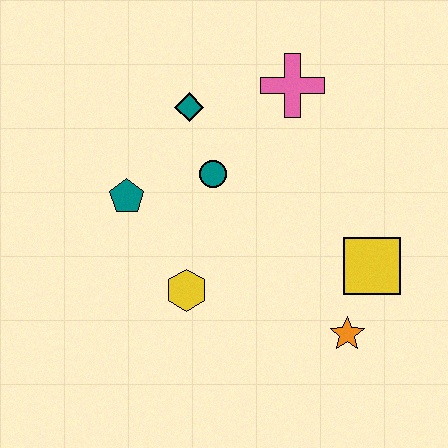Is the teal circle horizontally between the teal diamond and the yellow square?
Yes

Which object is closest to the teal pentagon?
The teal circle is closest to the teal pentagon.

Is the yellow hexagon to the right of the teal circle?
No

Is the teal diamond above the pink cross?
No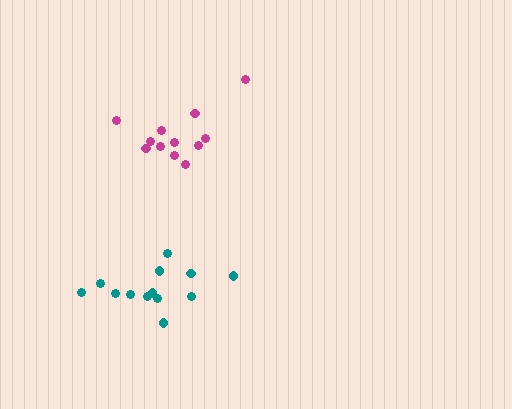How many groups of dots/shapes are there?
There are 2 groups.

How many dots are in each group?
Group 1: 12 dots, Group 2: 13 dots (25 total).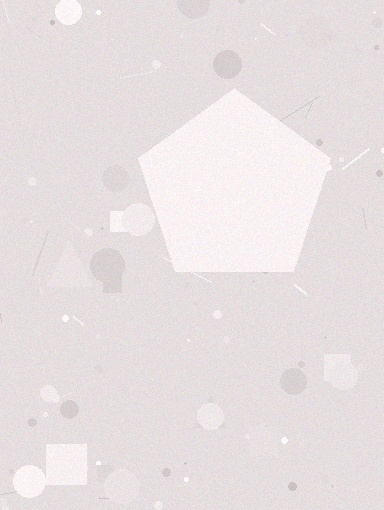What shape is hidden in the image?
A pentagon is hidden in the image.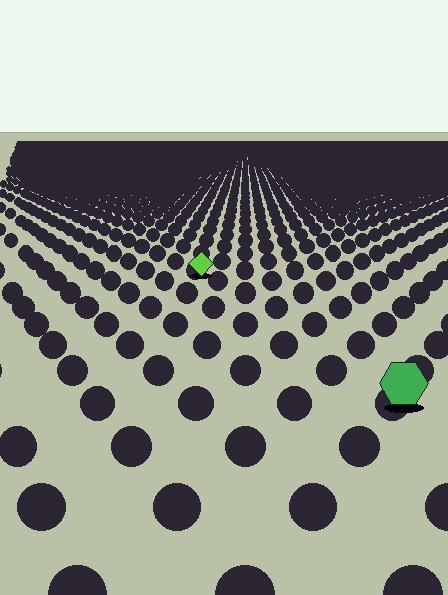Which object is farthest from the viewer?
The lime diamond is farthest from the viewer. It appears smaller and the ground texture around it is denser.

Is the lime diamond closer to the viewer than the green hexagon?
No. The green hexagon is closer — you can tell from the texture gradient: the ground texture is coarser near it.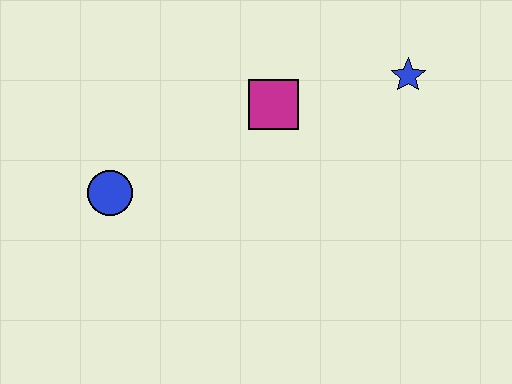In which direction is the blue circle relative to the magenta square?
The blue circle is to the left of the magenta square.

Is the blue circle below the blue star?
Yes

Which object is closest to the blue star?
The magenta square is closest to the blue star.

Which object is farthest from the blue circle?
The blue star is farthest from the blue circle.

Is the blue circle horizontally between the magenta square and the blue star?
No